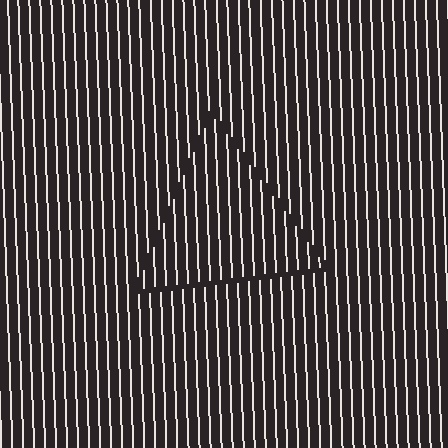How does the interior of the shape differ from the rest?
The interior of the shape contains the same grating, shifted by half a period — the contour is defined by the phase discontinuity where line-ends from the inner and outer gratings abut.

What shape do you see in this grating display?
An illusory triangle. The interior of the shape contains the same grating, shifted by half a period — the contour is defined by the phase discontinuity where line-ends from the inner and outer gratings abut.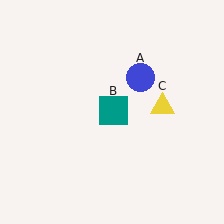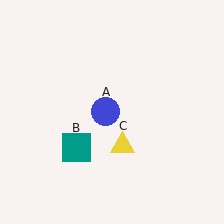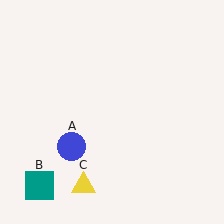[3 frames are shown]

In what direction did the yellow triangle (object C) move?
The yellow triangle (object C) moved down and to the left.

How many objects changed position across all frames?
3 objects changed position: blue circle (object A), teal square (object B), yellow triangle (object C).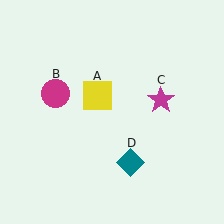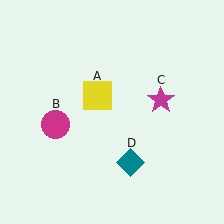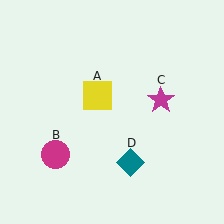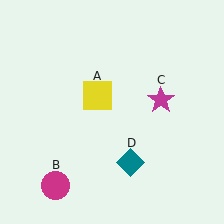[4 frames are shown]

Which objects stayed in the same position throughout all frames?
Yellow square (object A) and magenta star (object C) and teal diamond (object D) remained stationary.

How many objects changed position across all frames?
1 object changed position: magenta circle (object B).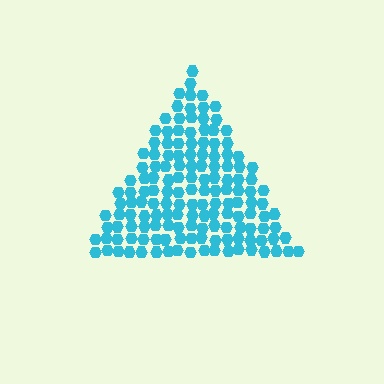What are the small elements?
The small elements are hexagons.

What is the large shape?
The large shape is a triangle.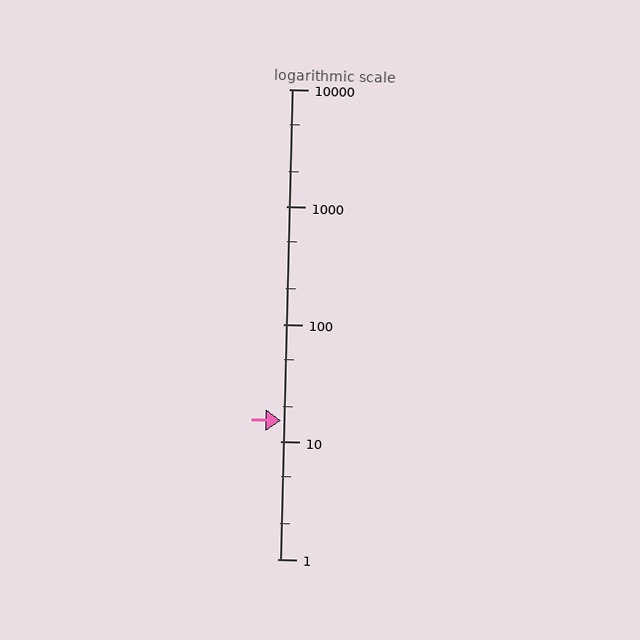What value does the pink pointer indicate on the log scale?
The pointer indicates approximately 15.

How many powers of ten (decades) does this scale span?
The scale spans 4 decades, from 1 to 10000.